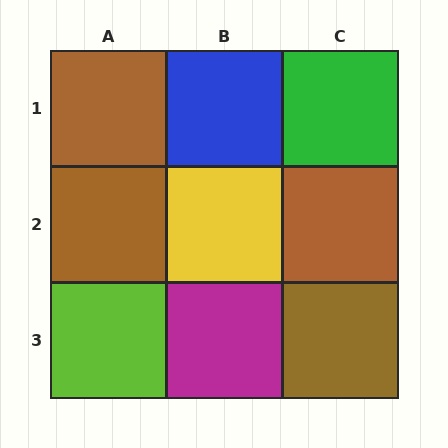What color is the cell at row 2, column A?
Brown.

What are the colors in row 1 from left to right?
Brown, blue, green.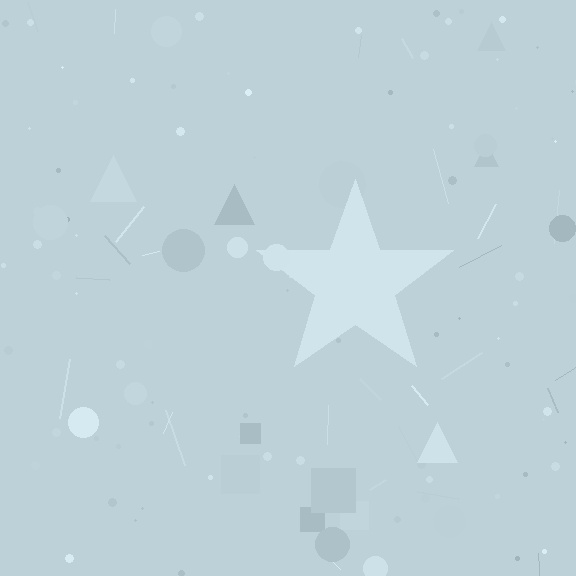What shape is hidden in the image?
A star is hidden in the image.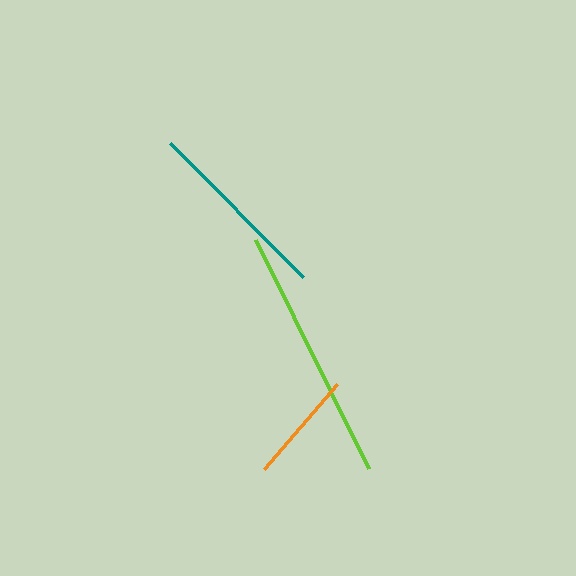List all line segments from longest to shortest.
From longest to shortest: lime, teal, orange.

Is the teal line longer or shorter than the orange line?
The teal line is longer than the orange line.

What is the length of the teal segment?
The teal segment is approximately 189 pixels long.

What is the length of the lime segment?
The lime segment is approximately 255 pixels long.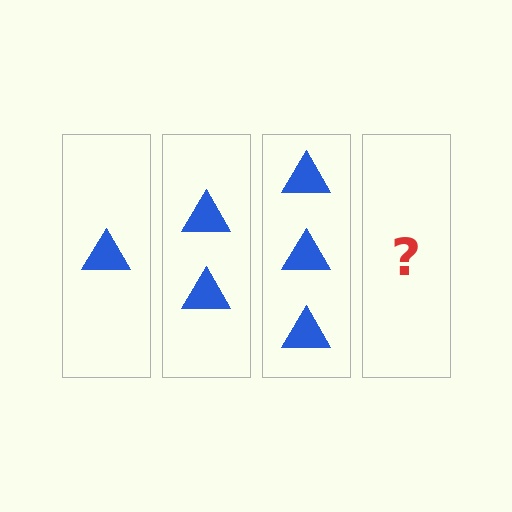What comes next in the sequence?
The next element should be 4 triangles.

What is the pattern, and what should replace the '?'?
The pattern is that each step adds one more triangle. The '?' should be 4 triangles.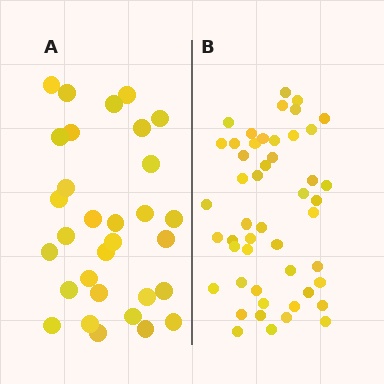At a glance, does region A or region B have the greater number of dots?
Region B (the right region) has more dots.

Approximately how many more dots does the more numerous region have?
Region B has approximately 20 more dots than region A.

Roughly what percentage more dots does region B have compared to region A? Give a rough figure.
About 60% more.